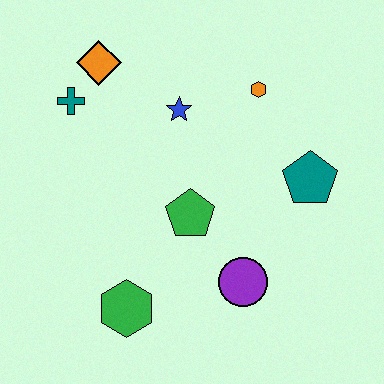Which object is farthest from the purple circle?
The orange diamond is farthest from the purple circle.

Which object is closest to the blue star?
The orange hexagon is closest to the blue star.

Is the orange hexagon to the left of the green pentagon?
No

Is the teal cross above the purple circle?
Yes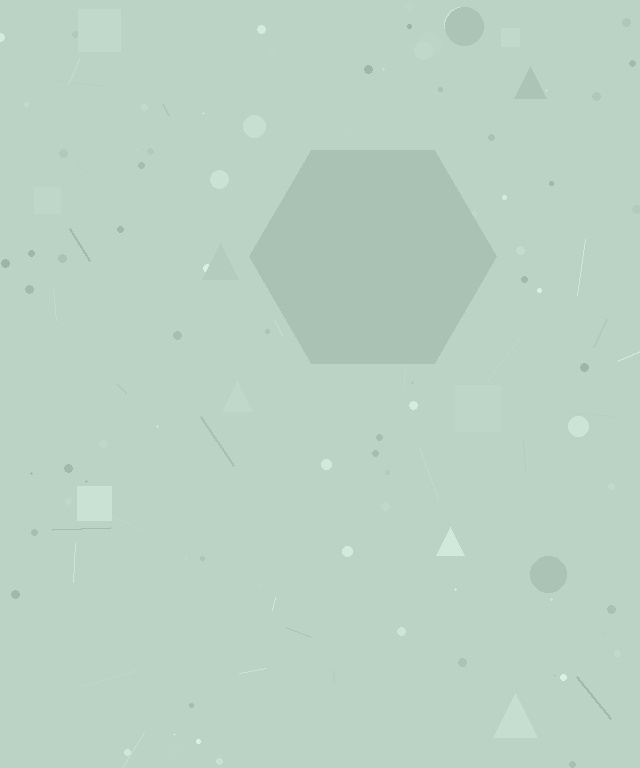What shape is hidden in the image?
A hexagon is hidden in the image.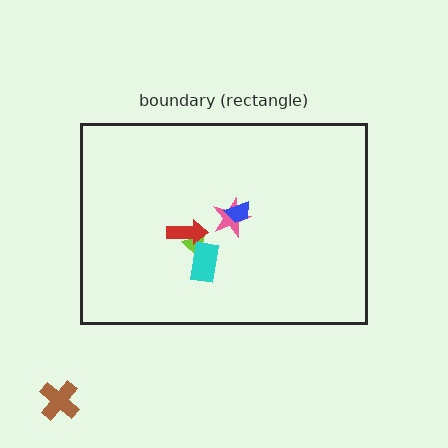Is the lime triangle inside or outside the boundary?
Inside.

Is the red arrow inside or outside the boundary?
Inside.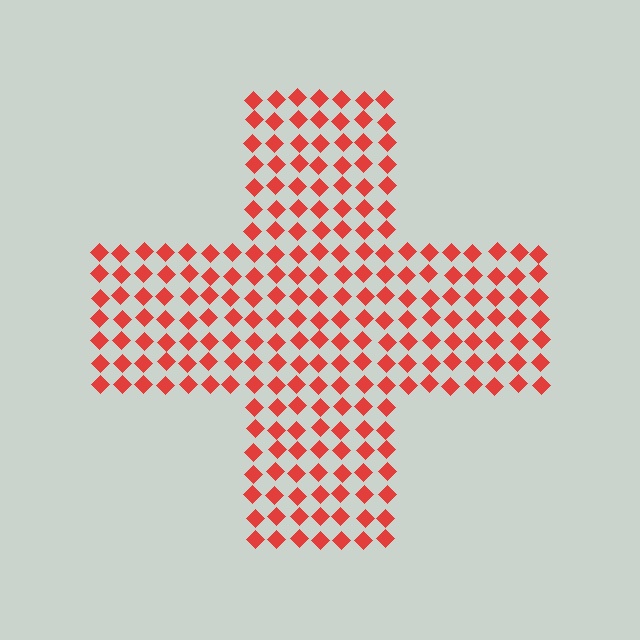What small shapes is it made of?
It is made of small diamonds.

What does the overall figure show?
The overall figure shows a cross.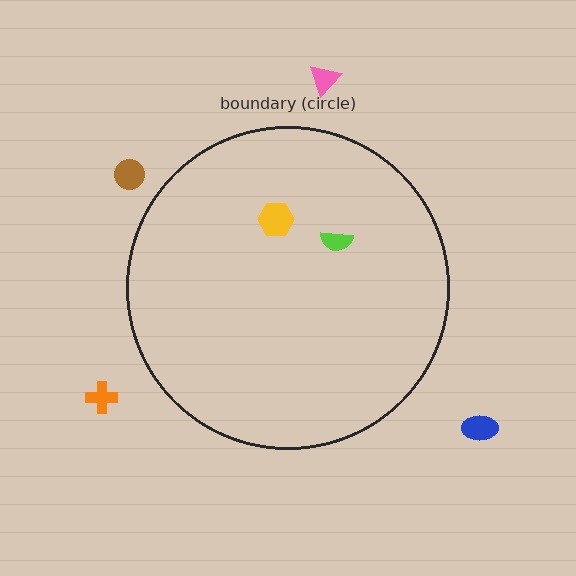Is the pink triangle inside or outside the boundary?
Outside.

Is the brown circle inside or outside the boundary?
Outside.